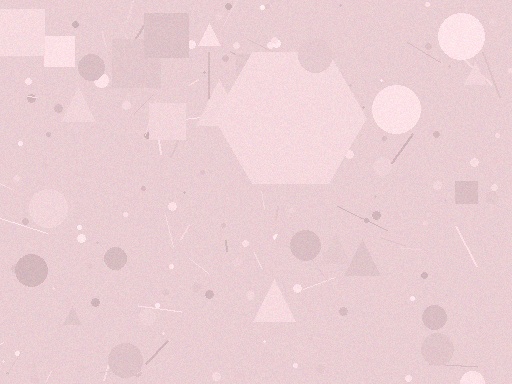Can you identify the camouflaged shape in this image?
The camouflaged shape is a hexagon.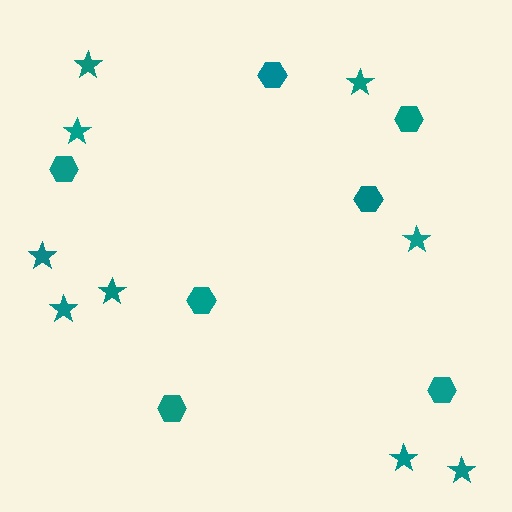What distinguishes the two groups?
There are 2 groups: one group of hexagons (7) and one group of stars (9).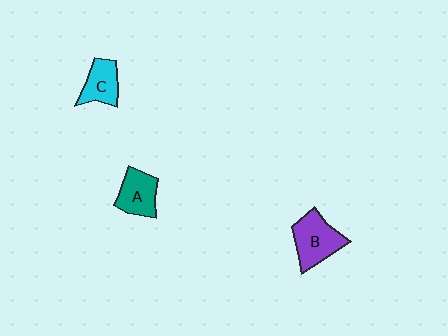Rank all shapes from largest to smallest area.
From largest to smallest: B (purple), A (teal), C (cyan).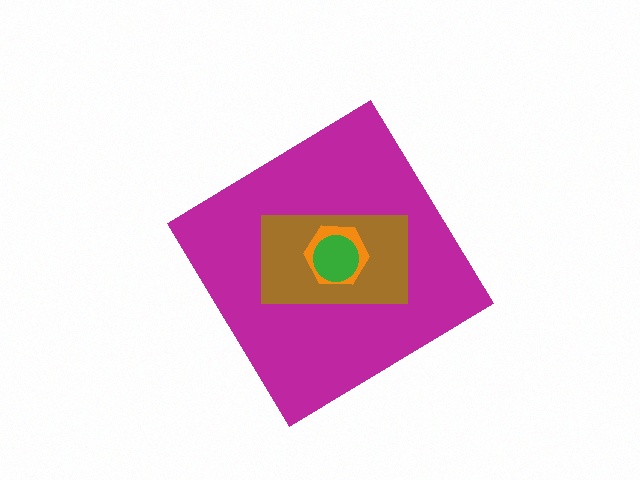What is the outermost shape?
The magenta diamond.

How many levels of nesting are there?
4.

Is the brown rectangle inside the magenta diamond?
Yes.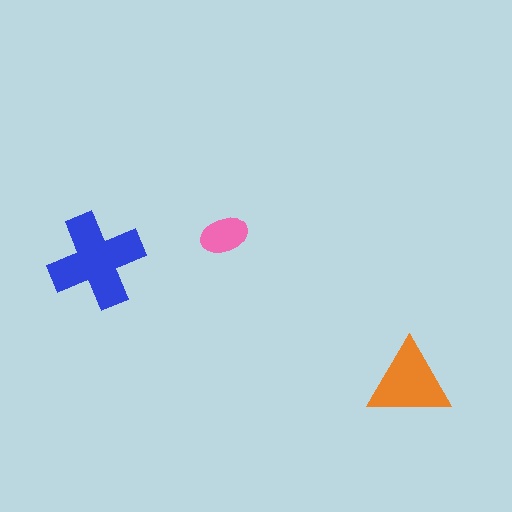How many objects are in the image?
There are 3 objects in the image.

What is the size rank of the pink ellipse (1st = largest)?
3rd.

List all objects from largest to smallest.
The blue cross, the orange triangle, the pink ellipse.